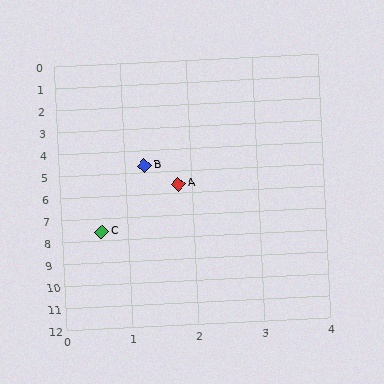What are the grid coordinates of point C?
Point C is at approximately (0.6, 7.6).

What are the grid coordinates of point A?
Point A is at approximately (1.8, 5.6).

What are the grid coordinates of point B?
Point B is at approximately (1.3, 4.7).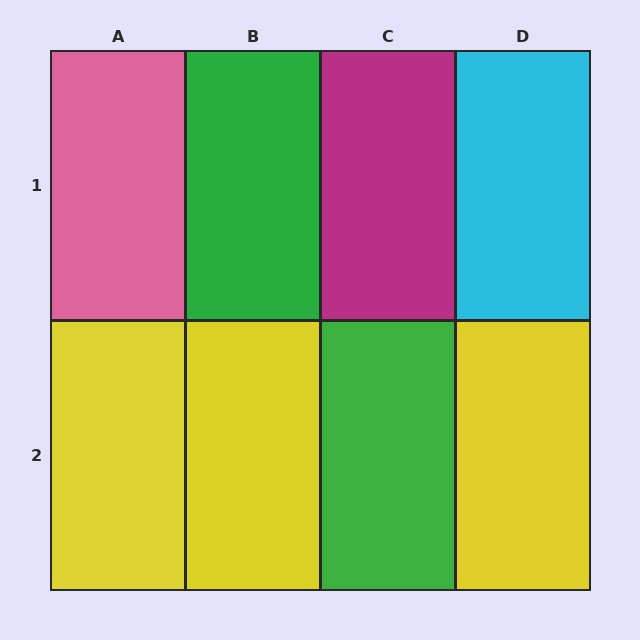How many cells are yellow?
3 cells are yellow.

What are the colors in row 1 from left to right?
Pink, green, magenta, cyan.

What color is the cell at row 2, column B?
Yellow.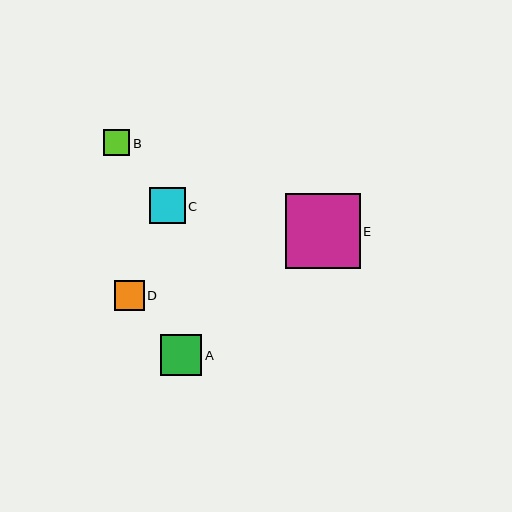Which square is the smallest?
Square B is the smallest with a size of approximately 26 pixels.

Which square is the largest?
Square E is the largest with a size of approximately 75 pixels.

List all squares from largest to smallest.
From largest to smallest: E, A, C, D, B.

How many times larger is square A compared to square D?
Square A is approximately 1.4 times the size of square D.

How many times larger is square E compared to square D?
Square E is approximately 2.5 times the size of square D.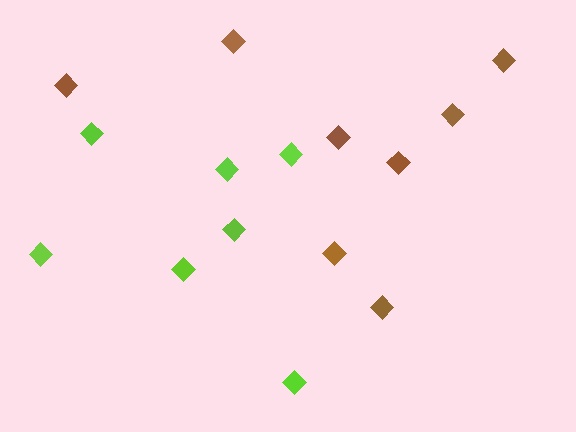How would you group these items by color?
There are 2 groups: one group of brown diamonds (8) and one group of lime diamonds (7).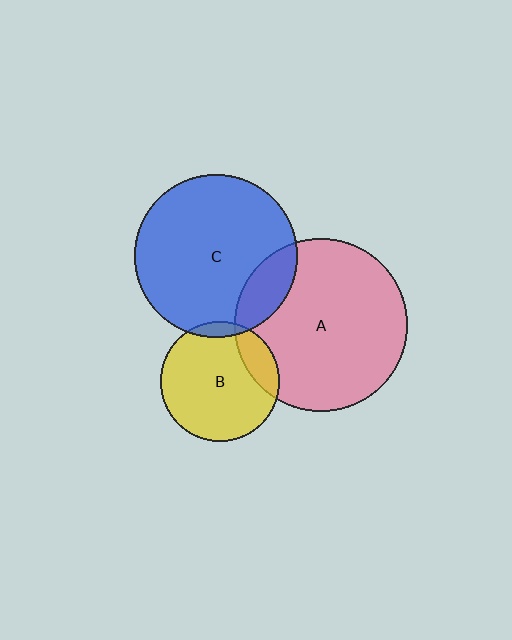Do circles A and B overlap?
Yes.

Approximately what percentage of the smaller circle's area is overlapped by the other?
Approximately 15%.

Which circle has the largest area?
Circle A (pink).